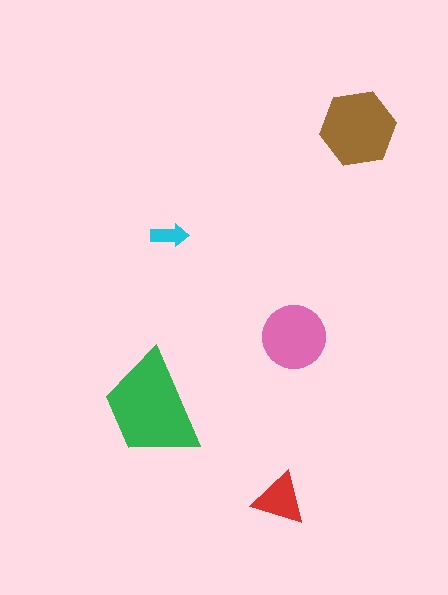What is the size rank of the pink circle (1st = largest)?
3rd.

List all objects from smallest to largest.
The cyan arrow, the red triangle, the pink circle, the brown hexagon, the green trapezoid.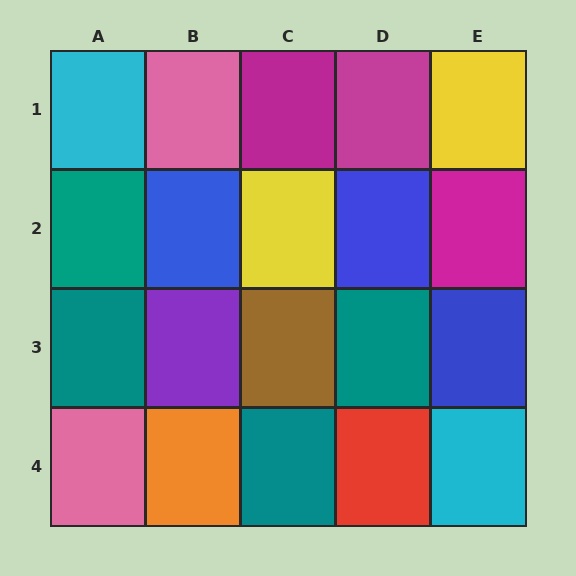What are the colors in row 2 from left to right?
Teal, blue, yellow, blue, magenta.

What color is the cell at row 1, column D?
Magenta.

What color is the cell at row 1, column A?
Cyan.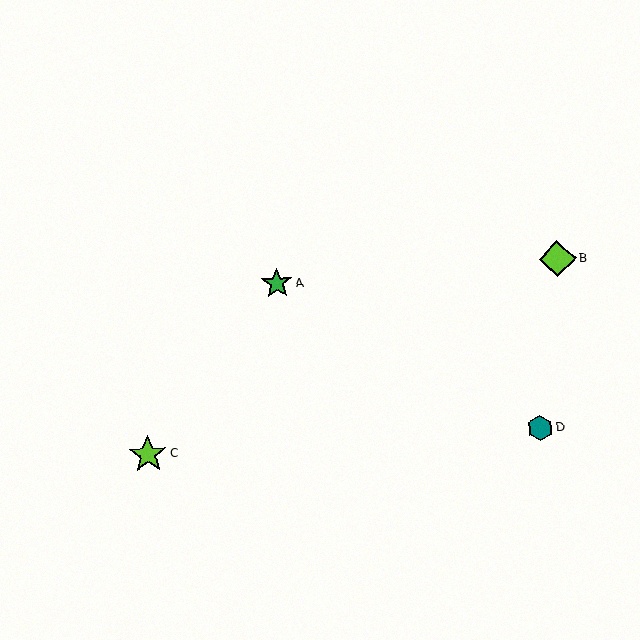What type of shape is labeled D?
Shape D is a teal hexagon.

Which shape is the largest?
The lime star (labeled C) is the largest.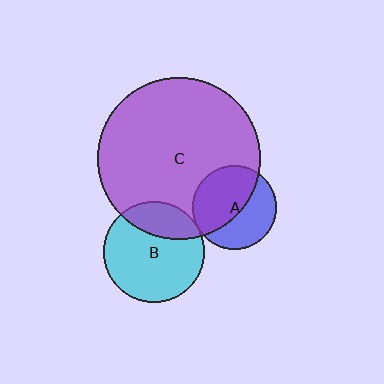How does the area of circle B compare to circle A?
Approximately 1.5 times.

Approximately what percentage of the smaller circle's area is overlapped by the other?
Approximately 55%.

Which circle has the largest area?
Circle C (purple).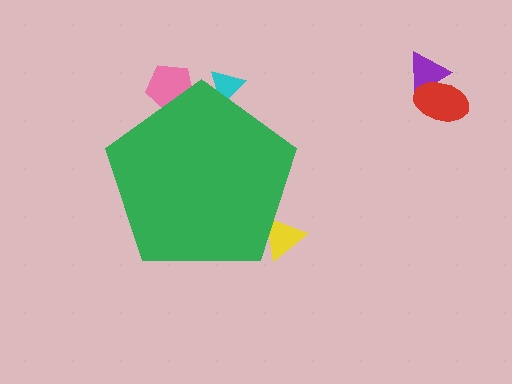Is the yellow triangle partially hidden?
Yes, the yellow triangle is partially hidden behind the green pentagon.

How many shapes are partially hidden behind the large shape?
3 shapes are partially hidden.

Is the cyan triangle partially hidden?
Yes, the cyan triangle is partially hidden behind the green pentagon.